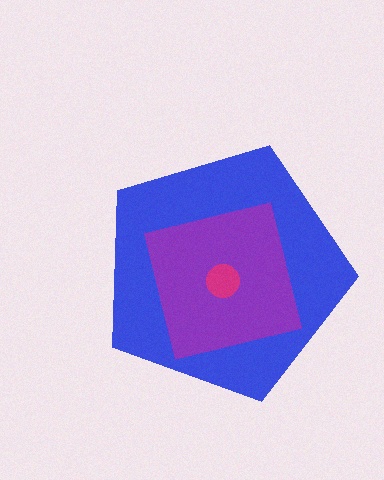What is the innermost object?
The magenta circle.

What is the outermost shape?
The blue pentagon.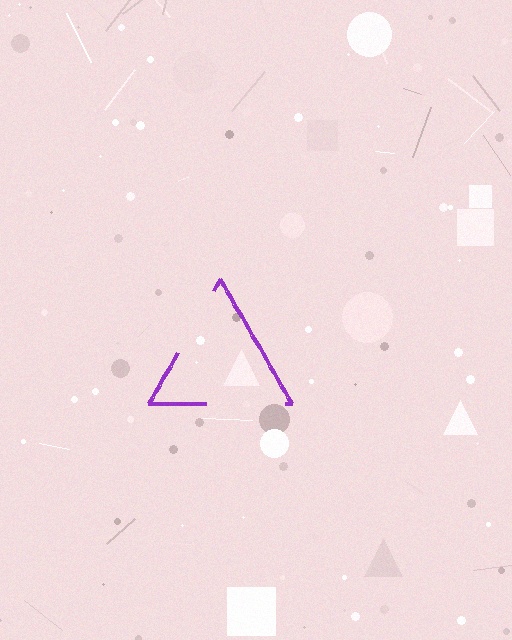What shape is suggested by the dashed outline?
The dashed outline suggests a triangle.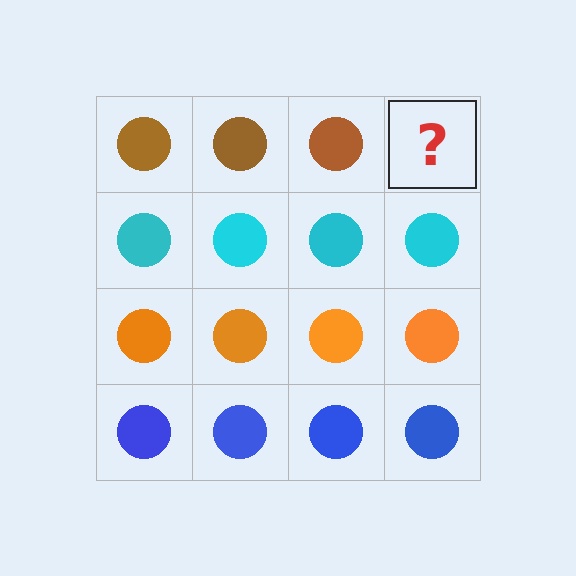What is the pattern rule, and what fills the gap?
The rule is that each row has a consistent color. The gap should be filled with a brown circle.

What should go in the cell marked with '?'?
The missing cell should contain a brown circle.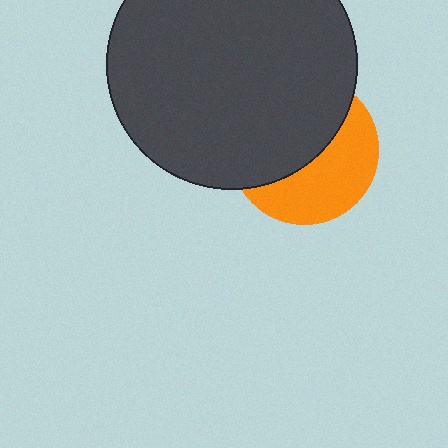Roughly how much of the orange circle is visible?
About half of it is visible (roughly 45%).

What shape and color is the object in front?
The object in front is a dark gray circle.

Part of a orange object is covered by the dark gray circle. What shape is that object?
It is a circle.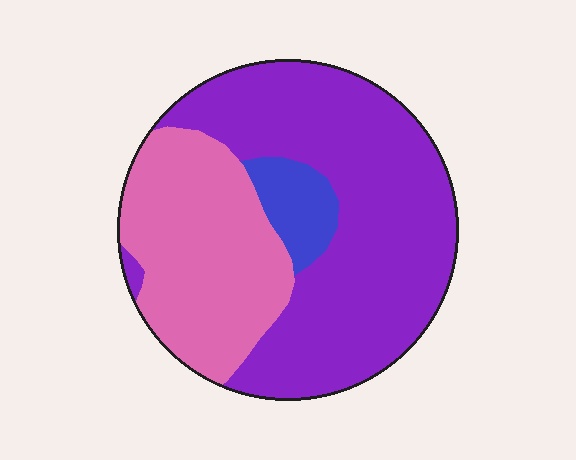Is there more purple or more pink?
Purple.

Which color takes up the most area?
Purple, at roughly 60%.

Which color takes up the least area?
Blue, at roughly 5%.